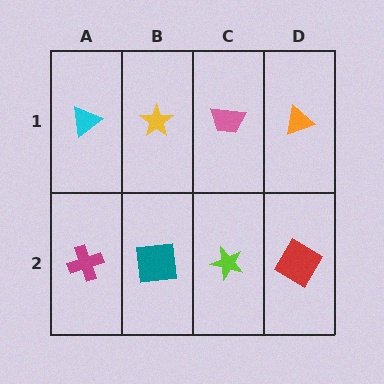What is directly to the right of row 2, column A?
A teal square.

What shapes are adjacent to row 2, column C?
A pink trapezoid (row 1, column C), a teal square (row 2, column B), a red diamond (row 2, column D).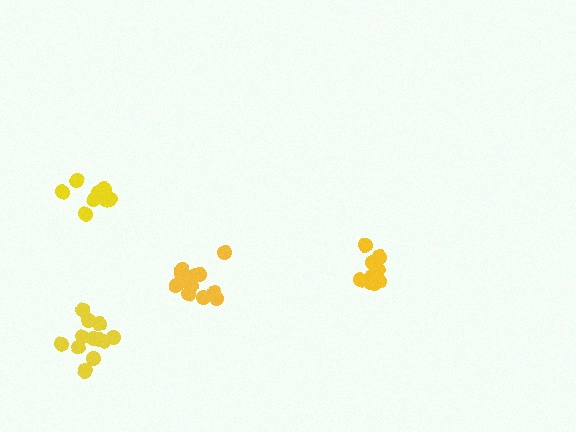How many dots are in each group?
Group 1: 9 dots, Group 2: 13 dots, Group 3: 8 dots, Group 4: 12 dots (42 total).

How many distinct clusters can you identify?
There are 4 distinct clusters.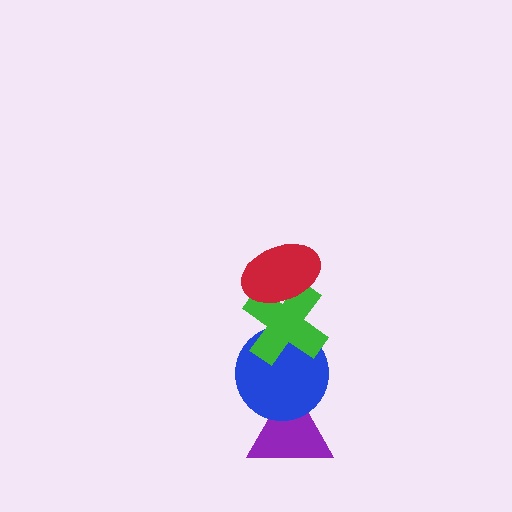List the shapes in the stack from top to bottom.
From top to bottom: the red ellipse, the green cross, the blue circle, the purple triangle.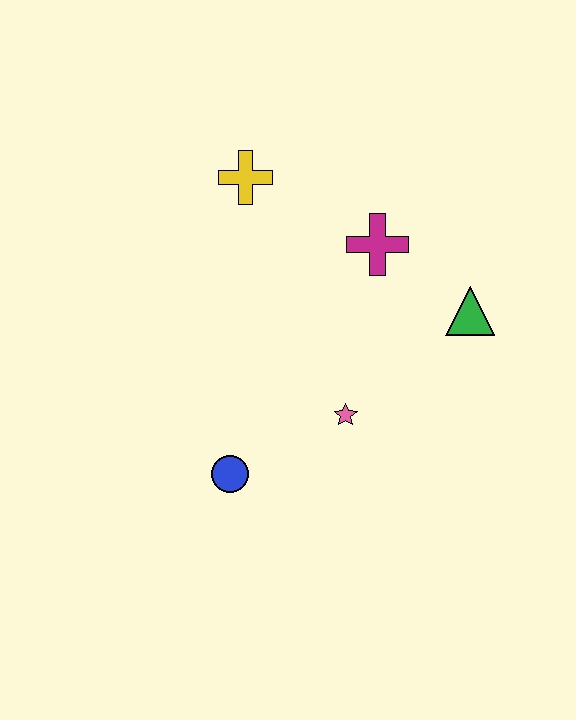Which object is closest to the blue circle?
The pink star is closest to the blue circle.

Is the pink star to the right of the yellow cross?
Yes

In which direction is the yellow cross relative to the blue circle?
The yellow cross is above the blue circle.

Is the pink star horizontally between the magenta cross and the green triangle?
No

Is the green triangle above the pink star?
Yes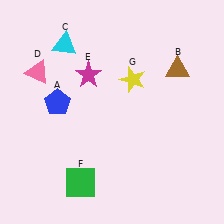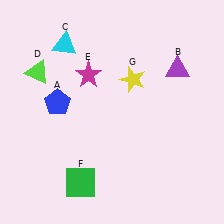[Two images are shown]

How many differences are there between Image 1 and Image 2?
There are 2 differences between the two images.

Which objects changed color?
B changed from brown to purple. D changed from pink to lime.